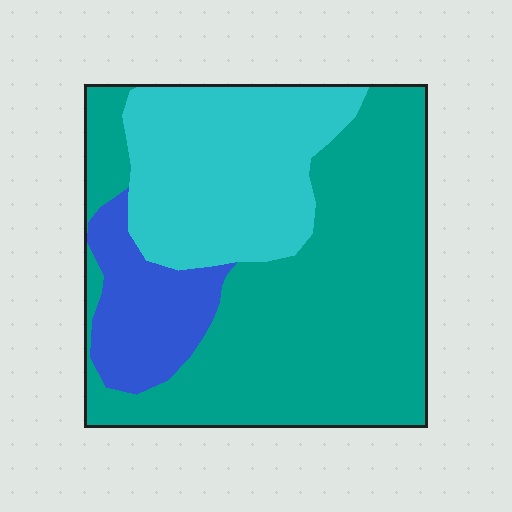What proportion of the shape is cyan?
Cyan covers 30% of the shape.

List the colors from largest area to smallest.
From largest to smallest: teal, cyan, blue.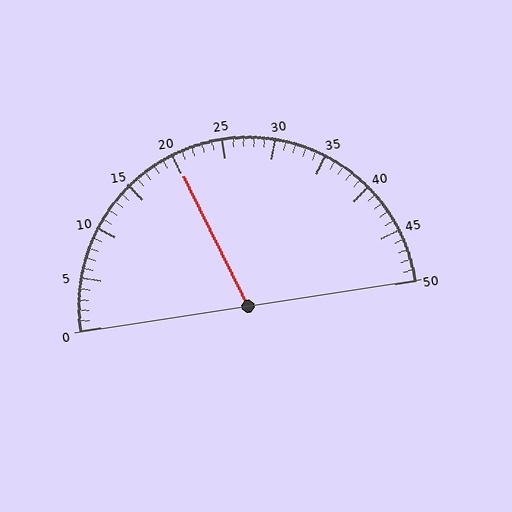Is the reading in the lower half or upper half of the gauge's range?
The reading is in the lower half of the range (0 to 50).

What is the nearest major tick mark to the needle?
The nearest major tick mark is 20.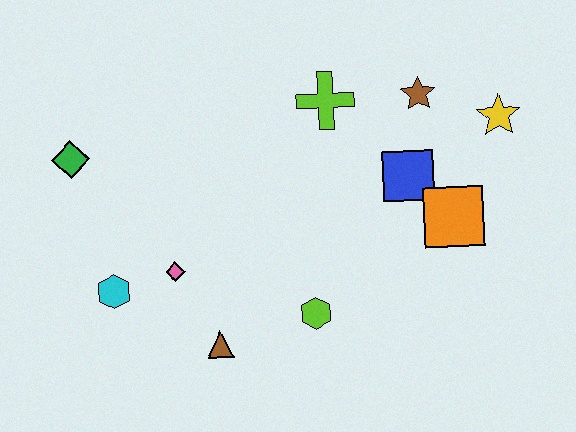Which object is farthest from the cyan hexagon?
The yellow star is farthest from the cyan hexagon.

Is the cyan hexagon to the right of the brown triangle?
No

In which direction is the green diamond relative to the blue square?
The green diamond is to the left of the blue square.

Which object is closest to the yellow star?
The brown star is closest to the yellow star.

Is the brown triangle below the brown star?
Yes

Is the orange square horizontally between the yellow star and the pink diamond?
Yes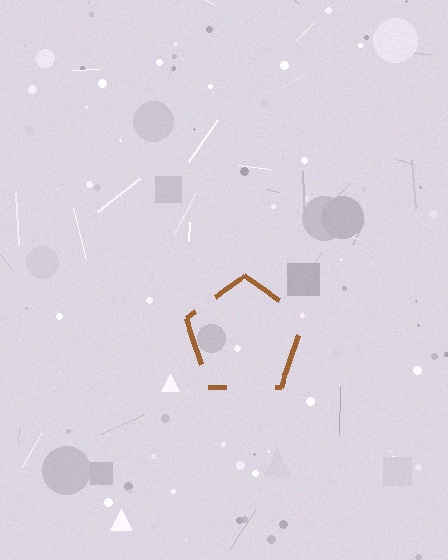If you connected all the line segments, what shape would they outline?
They would outline a pentagon.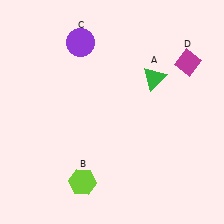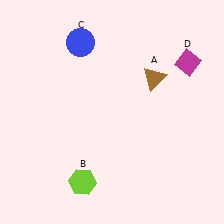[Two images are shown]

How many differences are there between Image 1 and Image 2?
There are 2 differences between the two images.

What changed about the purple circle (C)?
In Image 1, C is purple. In Image 2, it changed to blue.